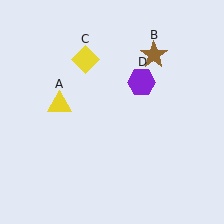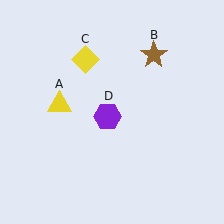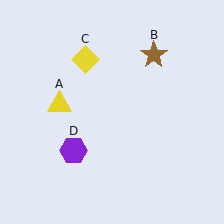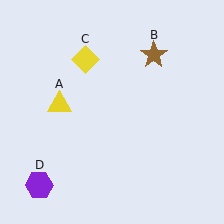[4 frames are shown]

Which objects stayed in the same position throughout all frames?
Yellow triangle (object A) and brown star (object B) and yellow diamond (object C) remained stationary.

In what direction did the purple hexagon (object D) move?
The purple hexagon (object D) moved down and to the left.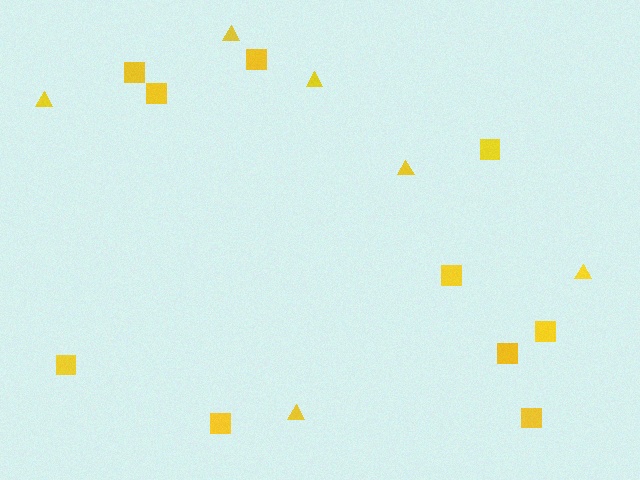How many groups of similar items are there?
There are 2 groups: one group of triangles (6) and one group of squares (10).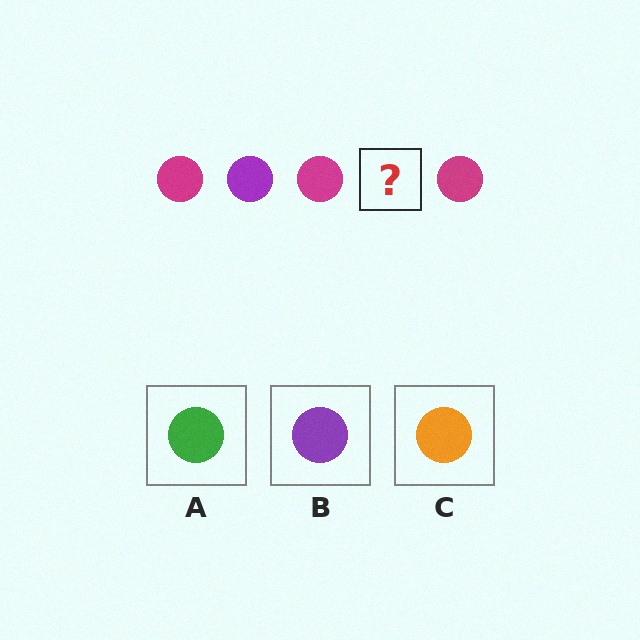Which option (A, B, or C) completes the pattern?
B.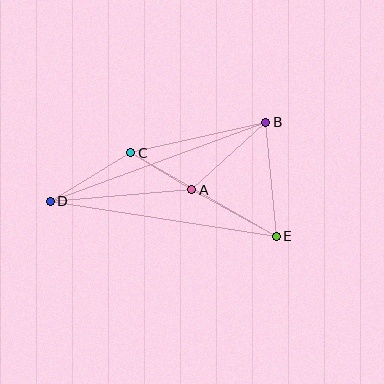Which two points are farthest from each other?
Points B and D are farthest from each other.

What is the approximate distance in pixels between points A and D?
The distance between A and D is approximately 142 pixels.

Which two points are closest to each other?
Points A and C are closest to each other.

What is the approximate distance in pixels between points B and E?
The distance between B and E is approximately 114 pixels.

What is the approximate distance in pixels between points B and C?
The distance between B and C is approximately 139 pixels.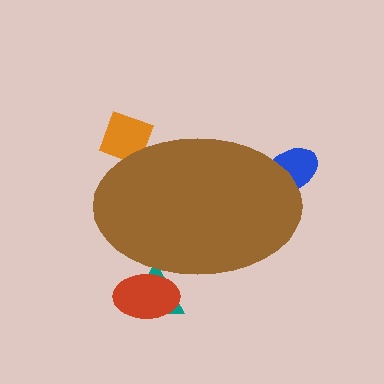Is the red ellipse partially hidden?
Yes, the red ellipse is partially hidden behind the brown ellipse.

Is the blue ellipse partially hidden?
Yes, the blue ellipse is partially hidden behind the brown ellipse.